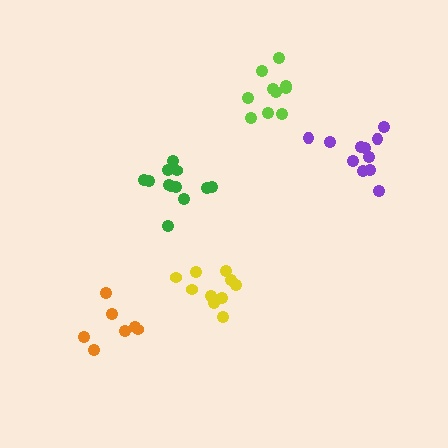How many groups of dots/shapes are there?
There are 5 groups.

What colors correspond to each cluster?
The clusters are colored: purple, yellow, green, orange, lime.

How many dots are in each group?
Group 1: 11 dots, Group 2: 10 dots, Group 3: 13 dots, Group 4: 7 dots, Group 5: 10 dots (51 total).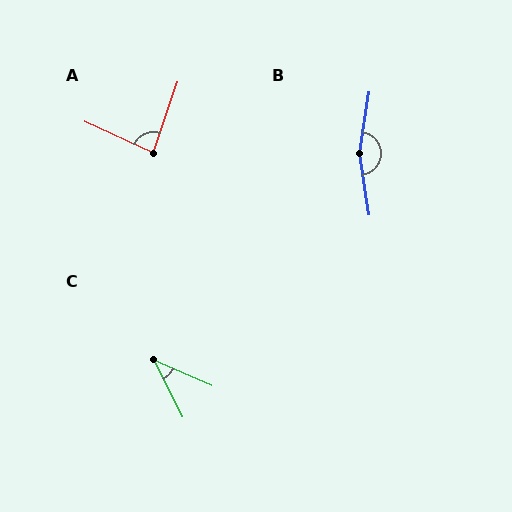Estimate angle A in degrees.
Approximately 84 degrees.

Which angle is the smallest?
C, at approximately 40 degrees.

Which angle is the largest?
B, at approximately 163 degrees.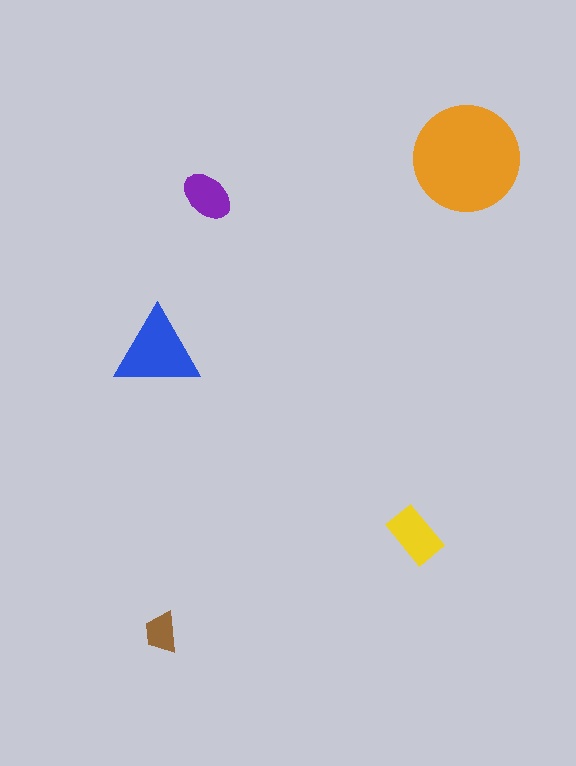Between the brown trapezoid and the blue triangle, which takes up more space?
The blue triangle.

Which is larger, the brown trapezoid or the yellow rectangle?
The yellow rectangle.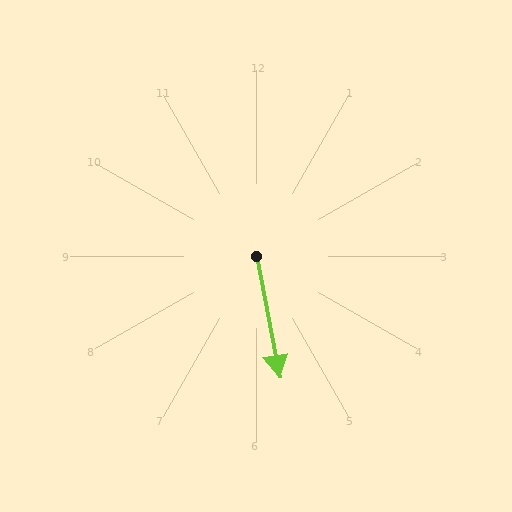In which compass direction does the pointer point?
South.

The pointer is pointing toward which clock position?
Roughly 6 o'clock.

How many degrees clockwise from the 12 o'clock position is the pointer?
Approximately 169 degrees.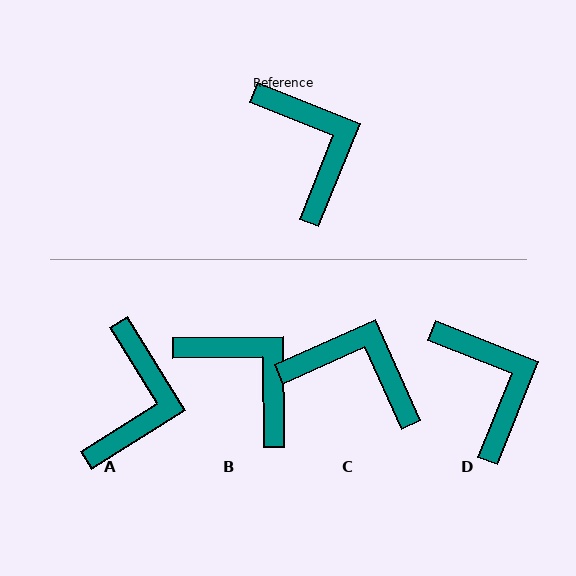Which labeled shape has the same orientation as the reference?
D.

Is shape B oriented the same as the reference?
No, it is off by about 22 degrees.